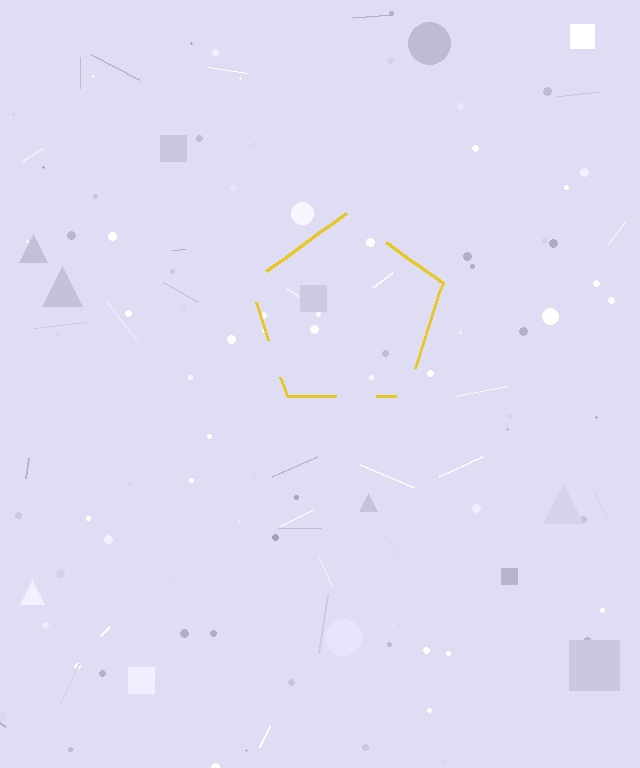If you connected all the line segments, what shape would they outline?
They would outline a pentagon.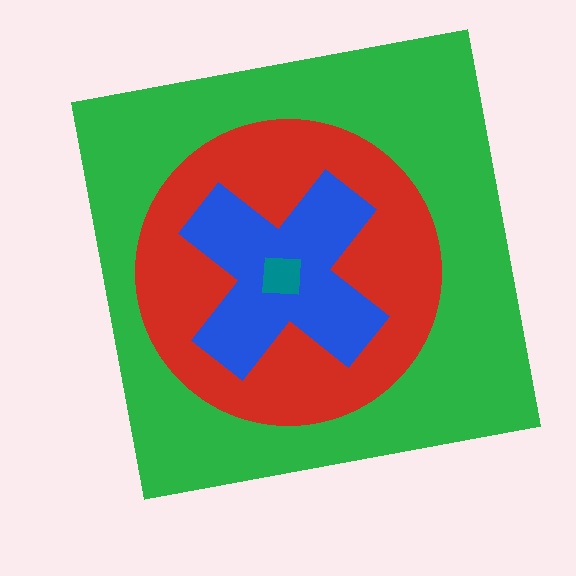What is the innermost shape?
The teal square.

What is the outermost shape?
The green square.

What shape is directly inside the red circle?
The blue cross.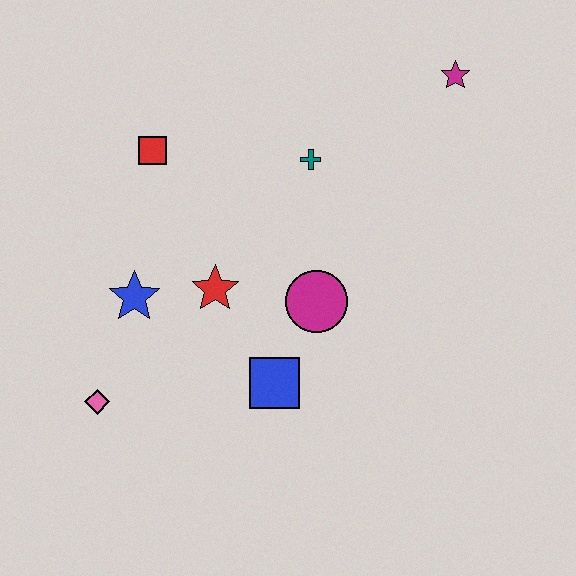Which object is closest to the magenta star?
The teal cross is closest to the magenta star.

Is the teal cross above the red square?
No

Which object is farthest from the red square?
The magenta star is farthest from the red square.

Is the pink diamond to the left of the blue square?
Yes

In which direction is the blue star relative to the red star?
The blue star is to the left of the red star.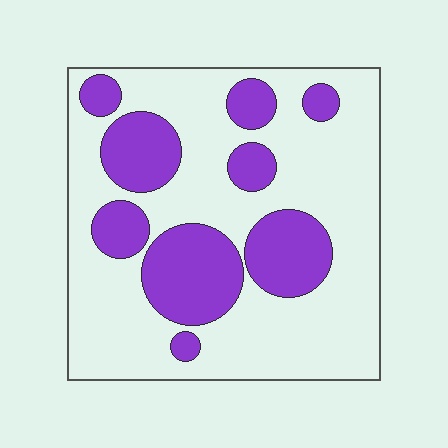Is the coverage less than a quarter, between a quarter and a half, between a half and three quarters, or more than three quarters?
Between a quarter and a half.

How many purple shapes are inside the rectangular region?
9.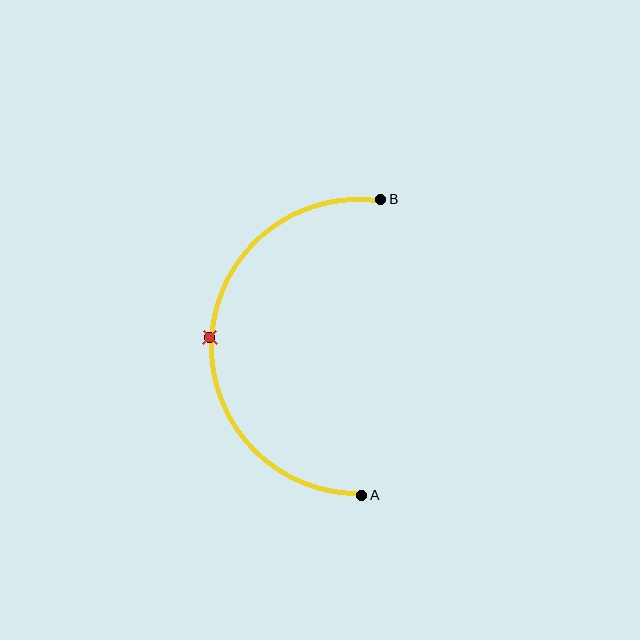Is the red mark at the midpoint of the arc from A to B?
Yes. The red mark lies on the arc at equal arc-length from both A and B — it is the arc midpoint.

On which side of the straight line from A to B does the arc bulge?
The arc bulges to the left of the straight line connecting A and B.